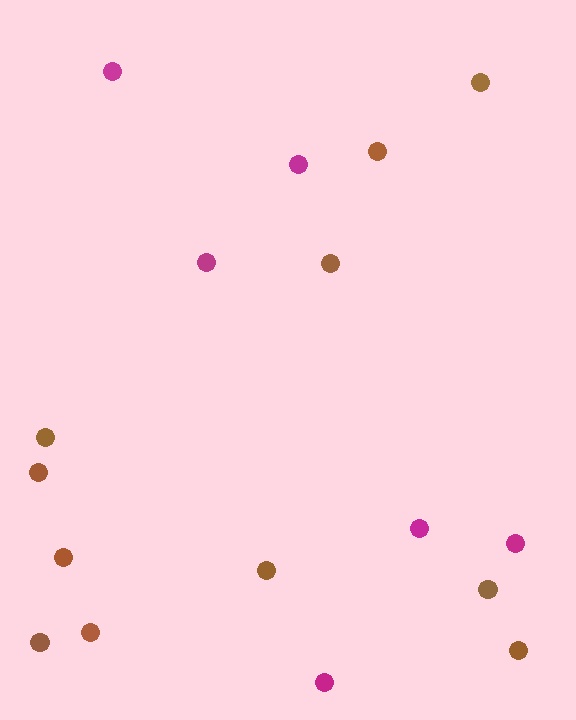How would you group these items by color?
There are 2 groups: one group of brown circles (11) and one group of magenta circles (6).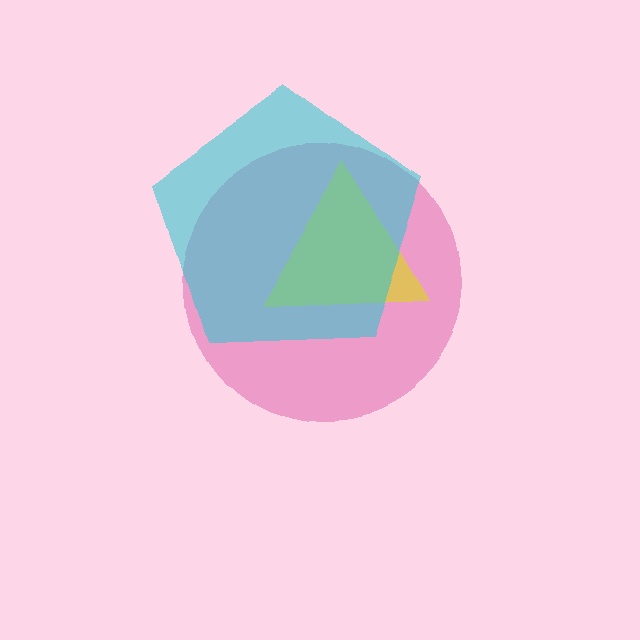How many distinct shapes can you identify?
There are 3 distinct shapes: a pink circle, a yellow triangle, a cyan pentagon.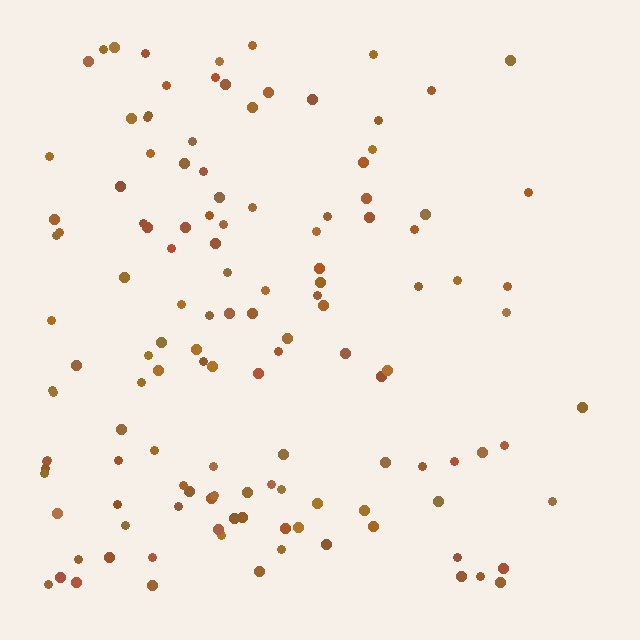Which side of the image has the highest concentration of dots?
The left.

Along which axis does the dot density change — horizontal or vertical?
Horizontal.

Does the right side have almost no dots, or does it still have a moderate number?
Still a moderate number, just noticeably fewer than the left.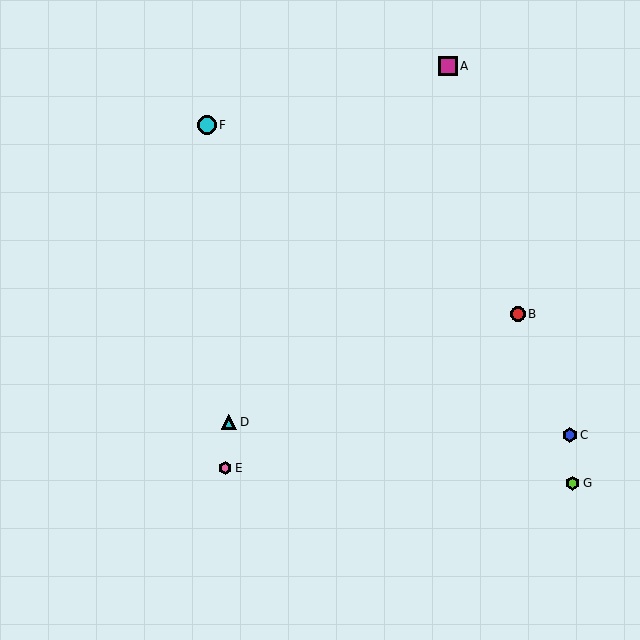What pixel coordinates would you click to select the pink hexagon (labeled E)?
Click at (225, 468) to select the pink hexagon E.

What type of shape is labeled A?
Shape A is a magenta square.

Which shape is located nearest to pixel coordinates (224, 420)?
The cyan triangle (labeled D) at (229, 422) is nearest to that location.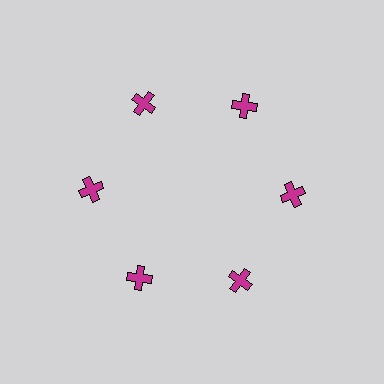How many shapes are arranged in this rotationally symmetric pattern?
There are 6 shapes, arranged in 6 groups of 1.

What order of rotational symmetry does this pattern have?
This pattern has 6-fold rotational symmetry.